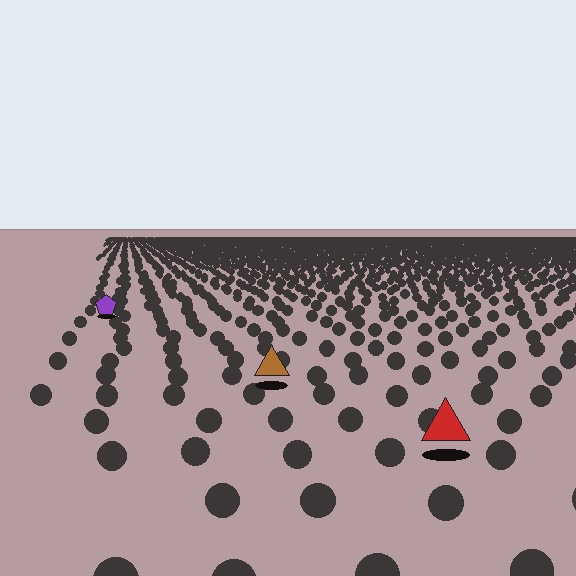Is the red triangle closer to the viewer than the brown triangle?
Yes. The red triangle is closer — you can tell from the texture gradient: the ground texture is coarser near it.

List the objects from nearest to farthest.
From nearest to farthest: the red triangle, the brown triangle, the purple pentagon.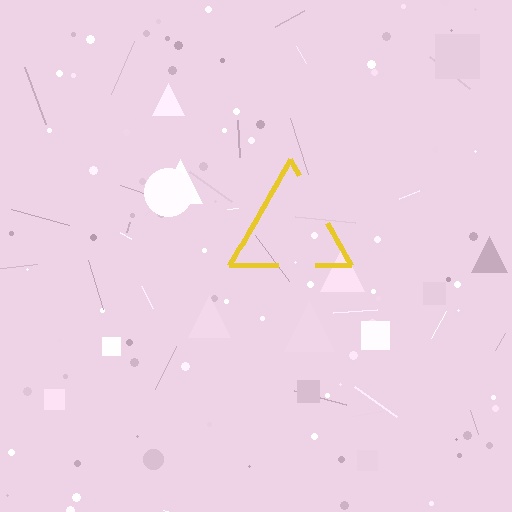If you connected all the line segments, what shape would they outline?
They would outline a triangle.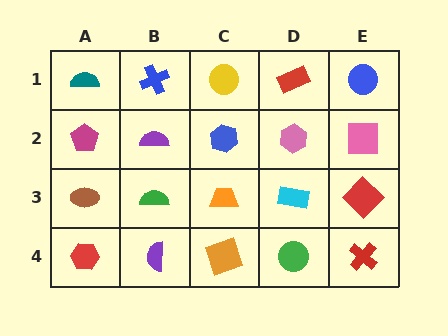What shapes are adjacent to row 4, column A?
A brown ellipse (row 3, column A), a purple semicircle (row 4, column B).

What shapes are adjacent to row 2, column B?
A blue cross (row 1, column B), a green semicircle (row 3, column B), a magenta pentagon (row 2, column A), a blue hexagon (row 2, column C).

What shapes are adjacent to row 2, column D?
A red rectangle (row 1, column D), a cyan rectangle (row 3, column D), a blue hexagon (row 2, column C), a pink square (row 2, column E).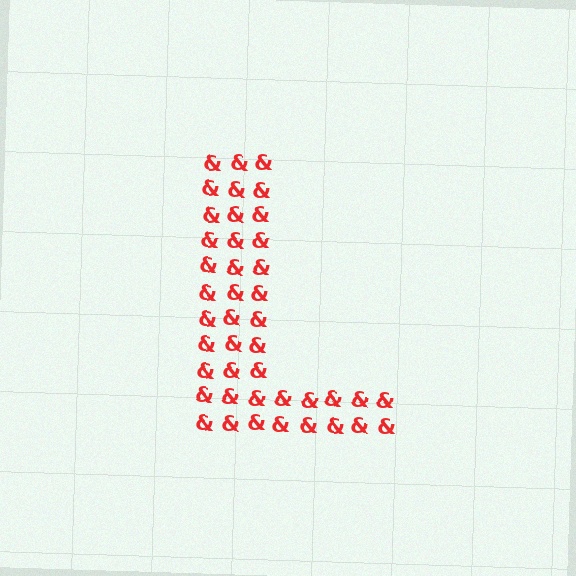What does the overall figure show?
The overall figure shows the letter L.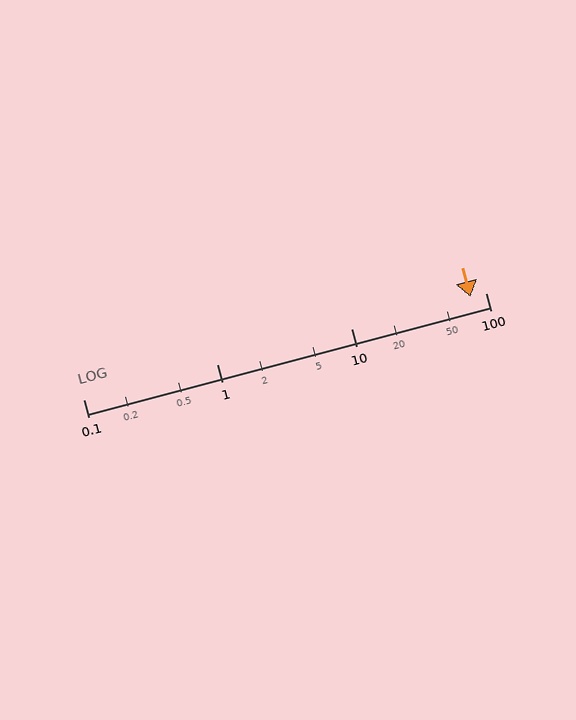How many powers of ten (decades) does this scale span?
The scale spans 3 decades, from 0.1 to 100.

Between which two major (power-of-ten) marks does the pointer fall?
The pointer is between 10 and 100.